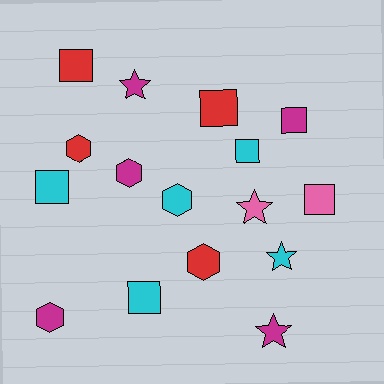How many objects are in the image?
There are 16 objects.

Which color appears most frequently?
Magenta, with 5 objects.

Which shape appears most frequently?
Square, with 7 objects.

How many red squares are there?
There are 2 red squares.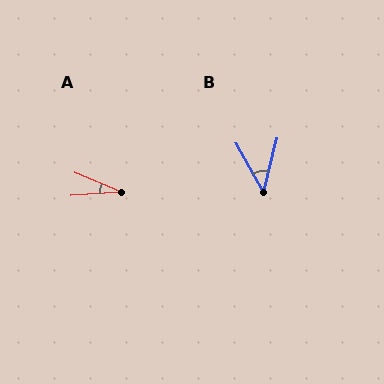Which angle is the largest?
B, at approximately 44 degrees.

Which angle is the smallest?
A, at approximately 26 degrees.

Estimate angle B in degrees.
Approximately 44 degrees.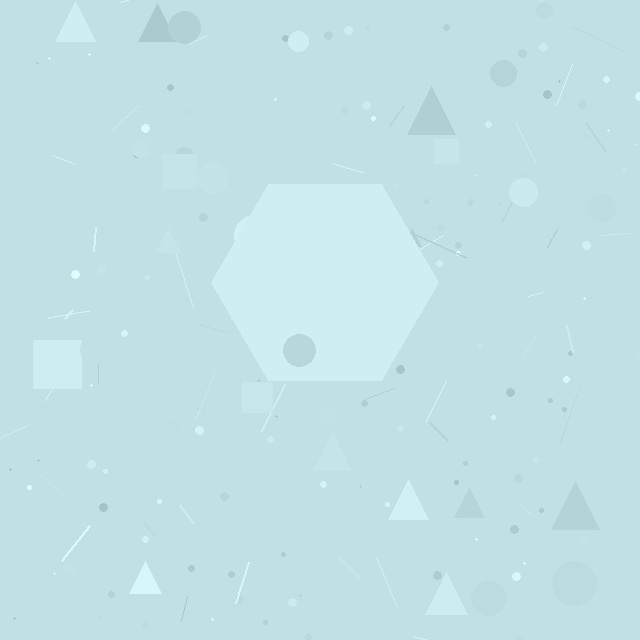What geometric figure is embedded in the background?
A hexagon is embedded in the background.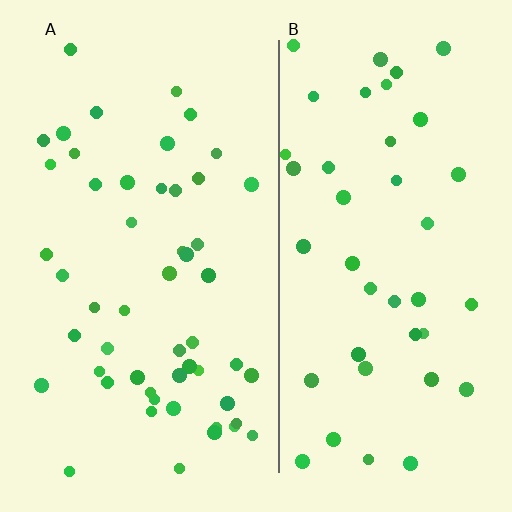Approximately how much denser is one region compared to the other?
Approximately 1.2× — region A over region B.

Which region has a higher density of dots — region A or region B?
A (the left).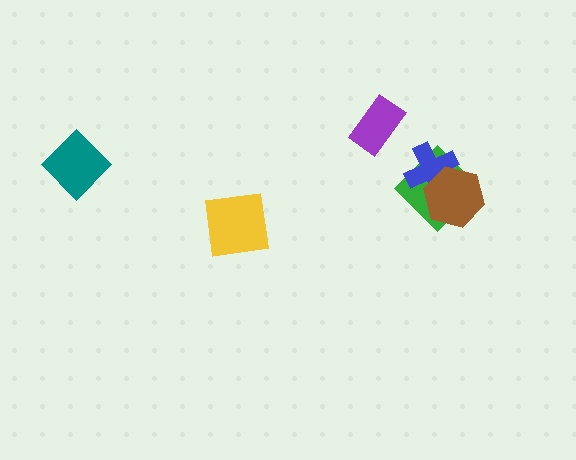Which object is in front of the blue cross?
The brown hexagon is in front of the blue cross.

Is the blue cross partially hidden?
Yes, it is partially covered by another shape.